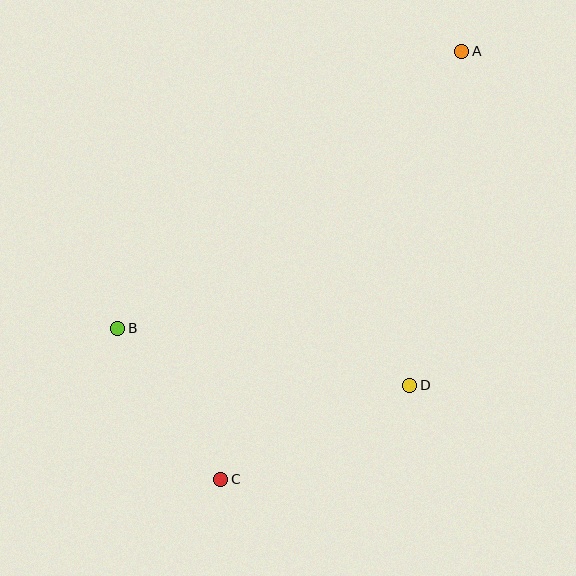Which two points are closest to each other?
Points B and C are closest to each other.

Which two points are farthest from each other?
Points A and C are farthest from each other.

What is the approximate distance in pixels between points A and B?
The distance between A and B is approximately 442 pixels.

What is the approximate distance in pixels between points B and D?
The distance between B and D is approximately 298 pixels.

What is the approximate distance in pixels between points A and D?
The distance between A and D is approximately 338 pixels.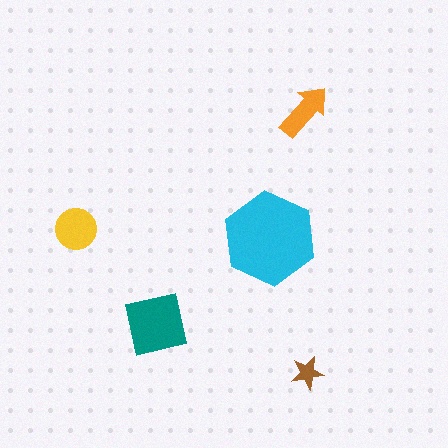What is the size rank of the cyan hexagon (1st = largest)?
1st.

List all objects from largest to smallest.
The cyan hexagon, the teal square, the yellow circle, the orange arrow, the brown star.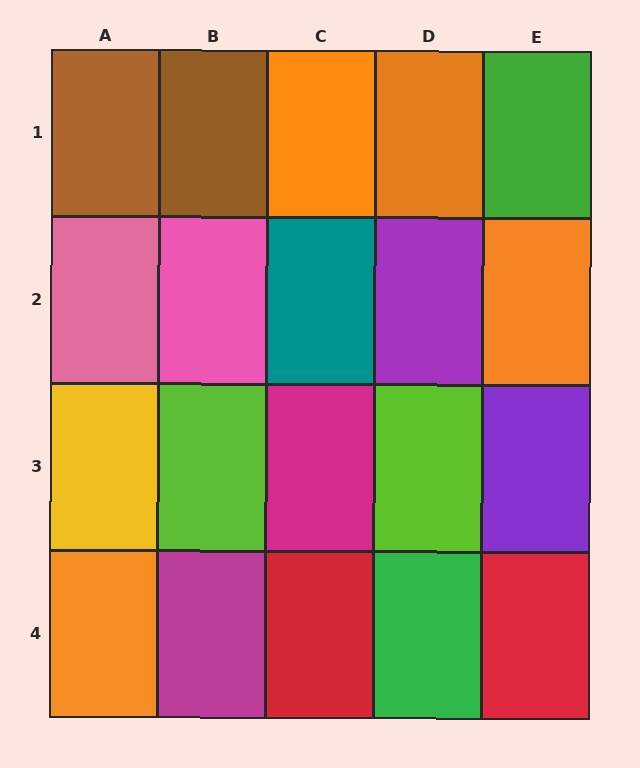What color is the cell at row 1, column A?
Brown.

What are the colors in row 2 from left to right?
Pink, pink, teal, purple, orange.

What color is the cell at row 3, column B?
Lime.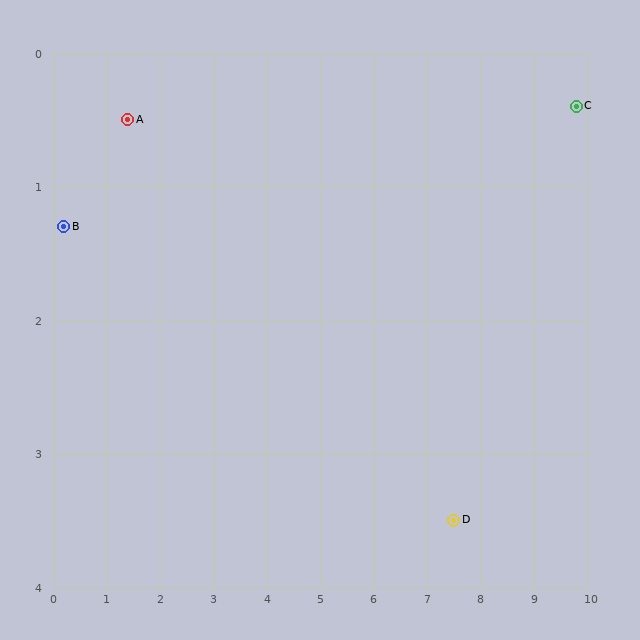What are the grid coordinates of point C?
Point C is at approximately (9.8, 0.4).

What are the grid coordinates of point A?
Point A is at approximately (1.4, 0.5).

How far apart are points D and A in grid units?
Points D and A are about 6.8 grid units apart.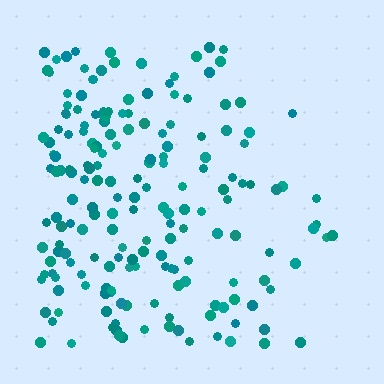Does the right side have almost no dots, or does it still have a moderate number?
Still a moderate number, just noticeably fewer than the left.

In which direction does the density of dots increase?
From right to left, with the left side densest.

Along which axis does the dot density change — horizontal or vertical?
Horizontal.